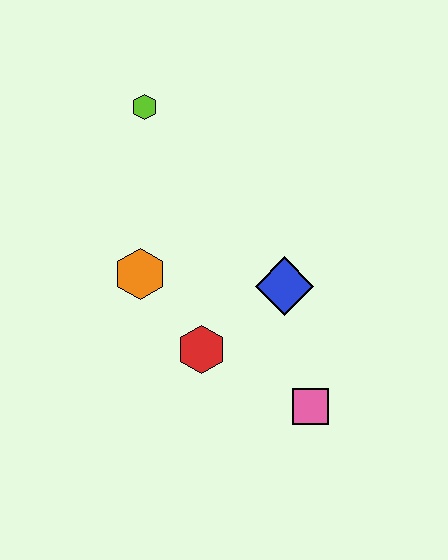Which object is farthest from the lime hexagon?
The pink square is farthest from the lime hexagon.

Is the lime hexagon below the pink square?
No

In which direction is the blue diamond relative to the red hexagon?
The blue diamond is to the right of the red hexagon.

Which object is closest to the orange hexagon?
The red hexagon is closest to the orange hexagon.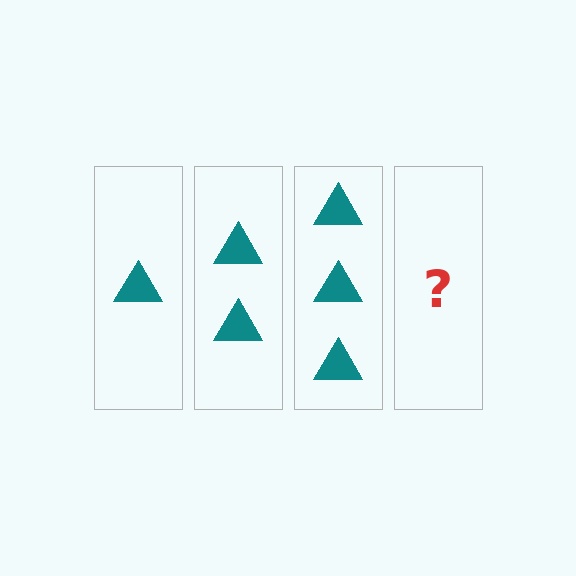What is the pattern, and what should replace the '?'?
The pattern is that each step adds one more triangle. The '?' should be 4 triangles.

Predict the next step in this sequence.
The next step is 4 triangles.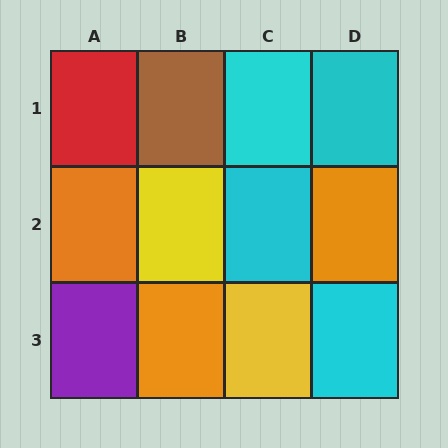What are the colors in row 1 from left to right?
Red, brown, cyan, cyan.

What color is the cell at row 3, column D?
Cyan.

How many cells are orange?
3 cells are orange.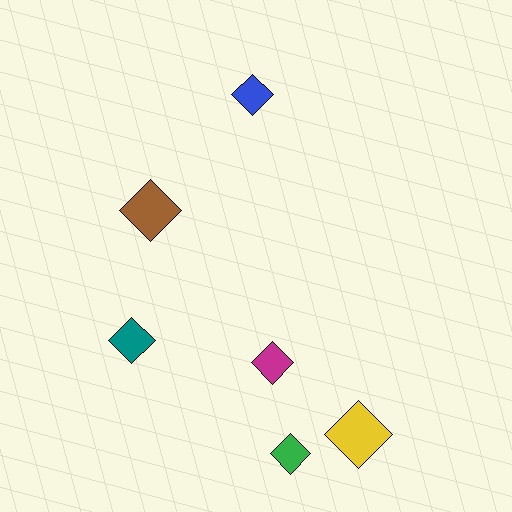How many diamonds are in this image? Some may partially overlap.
There are 6 diamonds.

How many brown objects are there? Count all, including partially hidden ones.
There is 1 brown object.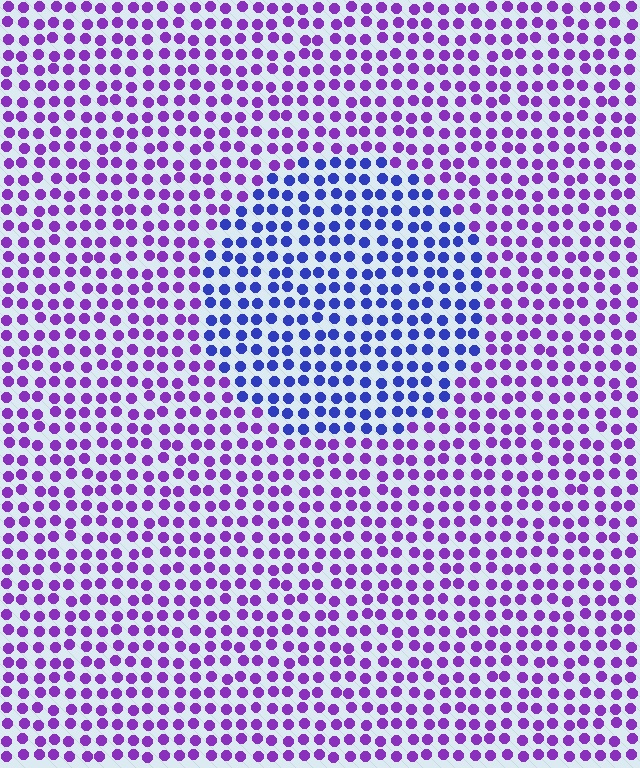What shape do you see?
I see a circle.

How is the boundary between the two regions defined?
The boundary is defined purely by a slight shift in hue (about 44 degrees). Spacing, size, and orientation are identical on both sides.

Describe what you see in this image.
The image is filled with small purple elements in a uniform arrangement. A circle-shaped region is visible where the elements are tinted to a slightly different hue, forming a subtle color boundary.